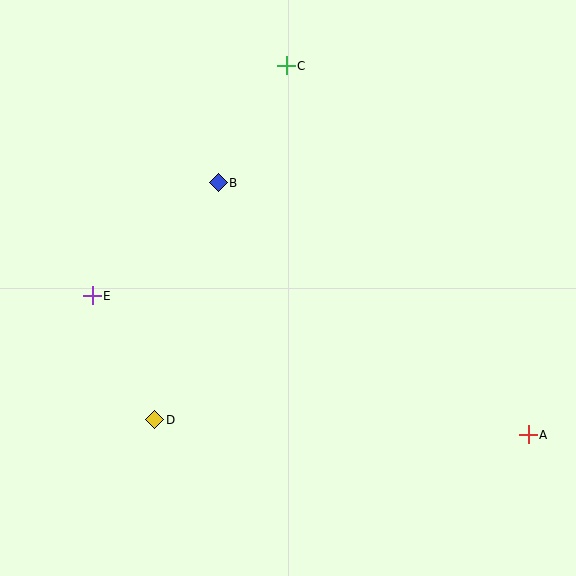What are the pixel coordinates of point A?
Point A is at (528, 435).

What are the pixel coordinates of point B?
Point B is at (218, 183).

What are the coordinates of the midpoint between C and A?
The midpoint between C and A is at (407, 250).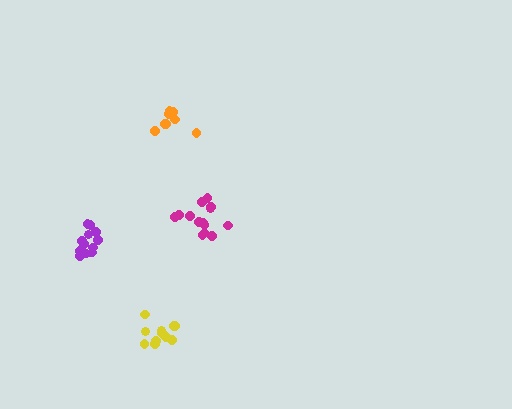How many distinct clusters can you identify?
There are 4 distinct clusters.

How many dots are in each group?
Group 1: 14 dots, Group 2: 11 dots, Group 3: 13 dots, Group 4: 8 dots (46 total).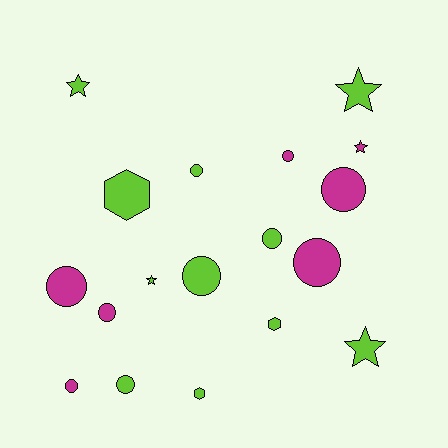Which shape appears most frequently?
Circle, with 10 objects.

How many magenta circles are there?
There are 6 magenta circles.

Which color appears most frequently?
Lime, with 11 objects.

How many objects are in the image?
There are 18 objects.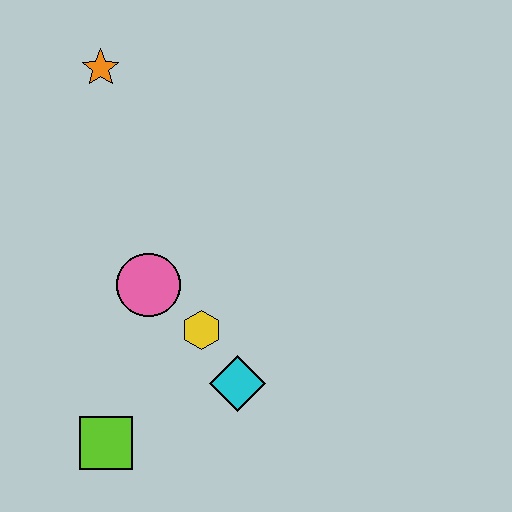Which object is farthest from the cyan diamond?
The orange star is farthest from the cyan diamond.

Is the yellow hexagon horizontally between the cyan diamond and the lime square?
Yes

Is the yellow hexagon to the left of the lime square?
No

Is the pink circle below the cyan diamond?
No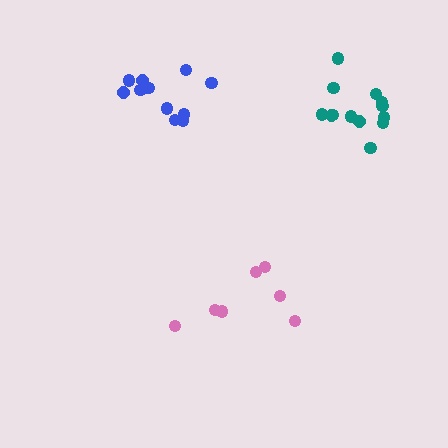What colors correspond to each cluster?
The clusters are colored: teal, pink, blue.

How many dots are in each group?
Group 1: 13 dots, Group 2: 7 dots, Group 3: 11 dots (31 total).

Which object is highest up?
The blue cluster is topmost.